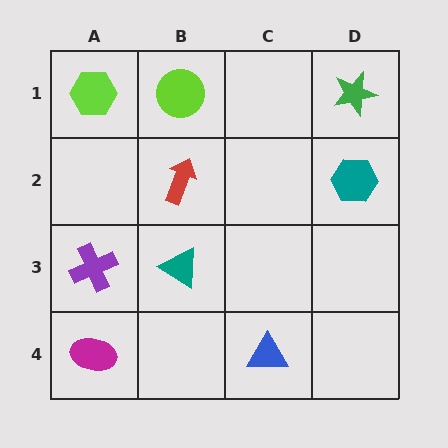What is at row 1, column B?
A lime circle.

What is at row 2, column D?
A teal hexagon.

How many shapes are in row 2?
2 shapes.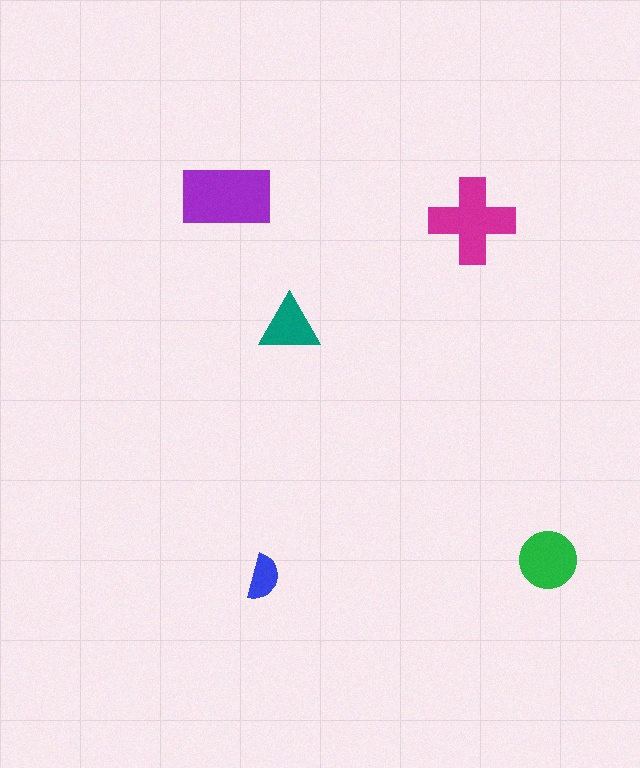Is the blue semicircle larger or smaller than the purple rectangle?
Smaller.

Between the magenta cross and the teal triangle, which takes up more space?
The magenta cross.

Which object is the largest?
The purple rectangle.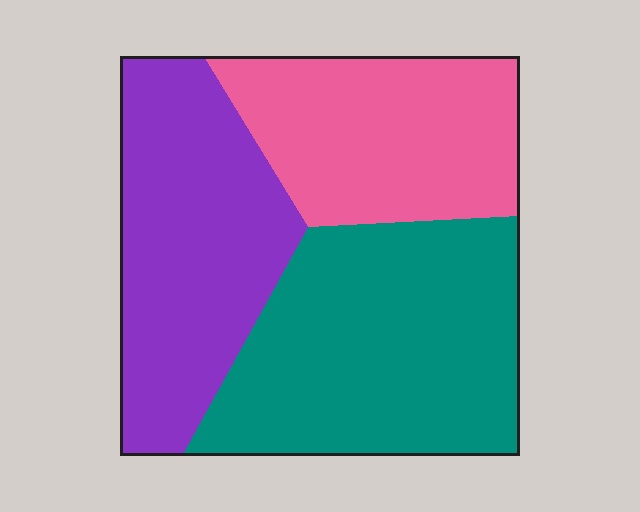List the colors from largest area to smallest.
From largest to smallest: teal, purple, pink.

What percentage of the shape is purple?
Purple takes up about one third (1/3) of the shape.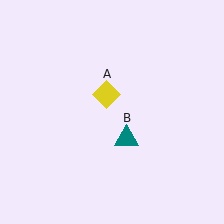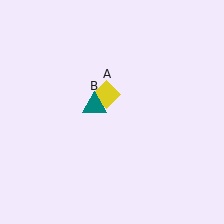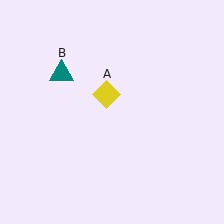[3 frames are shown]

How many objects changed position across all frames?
1 object changed position: teal triangle (object B).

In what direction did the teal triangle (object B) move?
The teal triangle (object B) moved up and to the left.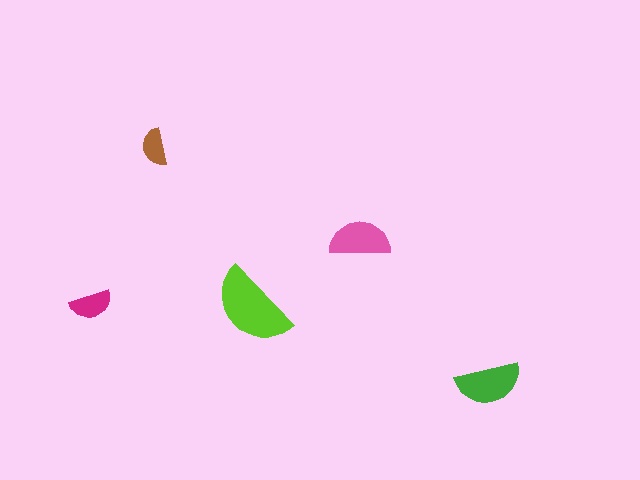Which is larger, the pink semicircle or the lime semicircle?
The lime one.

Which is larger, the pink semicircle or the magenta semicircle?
The pink one.